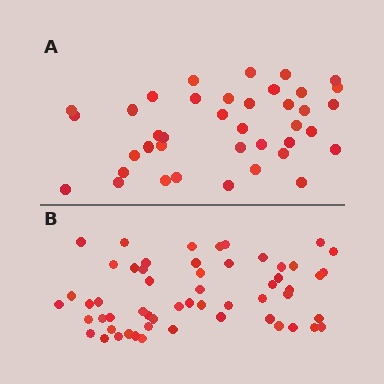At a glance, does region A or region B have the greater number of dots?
Region B (the bottom region) has more dots.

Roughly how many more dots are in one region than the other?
Region B has approximately 15 more dots than region A.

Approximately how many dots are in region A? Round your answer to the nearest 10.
About 40 dots. (The exact count is 39, which rounds to 40.)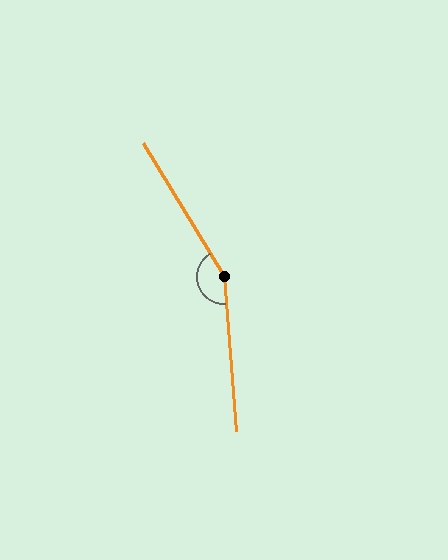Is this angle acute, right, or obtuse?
It is obtuse.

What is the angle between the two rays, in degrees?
Approximately 153 degrees.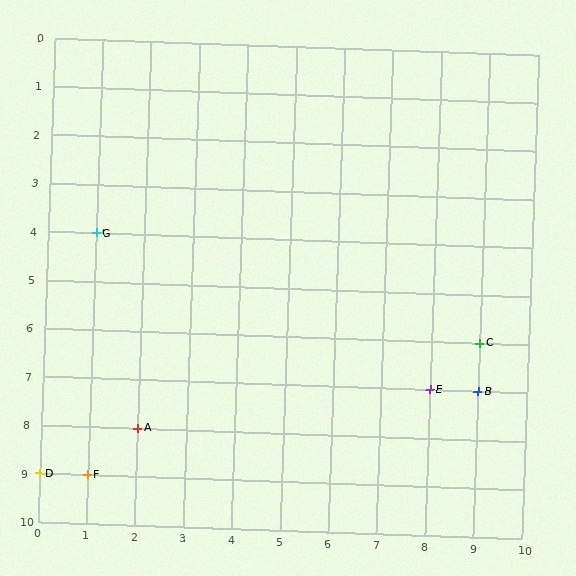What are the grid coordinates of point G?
Point G is at grid coordinates (1, 4).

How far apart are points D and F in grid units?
Points D and F are 1 column apart.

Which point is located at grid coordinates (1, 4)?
Point G is at (1, 4).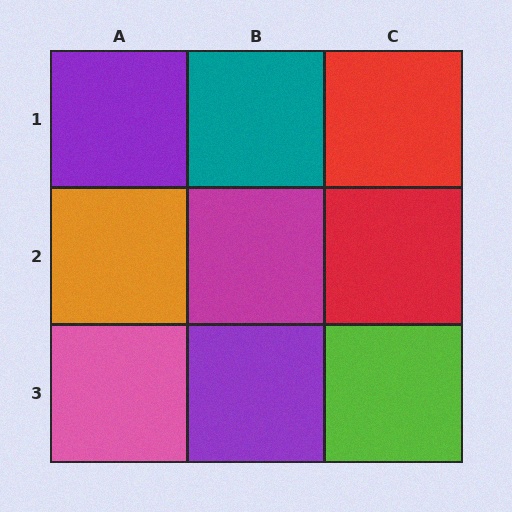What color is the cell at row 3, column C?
Lime.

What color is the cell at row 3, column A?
Pink.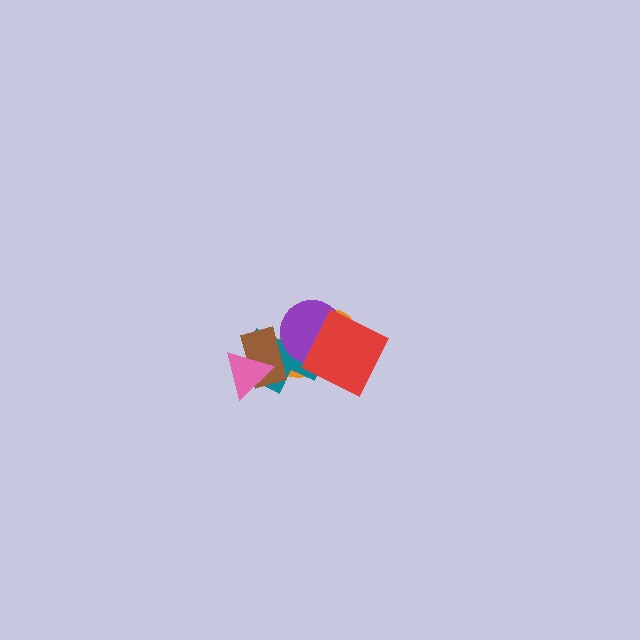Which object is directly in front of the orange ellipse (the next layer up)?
The teal cross is directly in front of the orange ellipse.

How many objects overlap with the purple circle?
3 objects overlap with the purple circle.